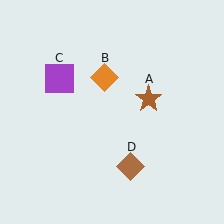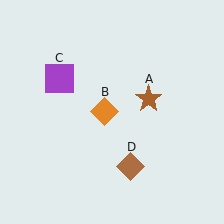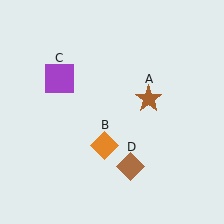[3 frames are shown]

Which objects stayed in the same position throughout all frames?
Brown star (object A) and purple square (object C) and brown diamond (object D) remained stationary.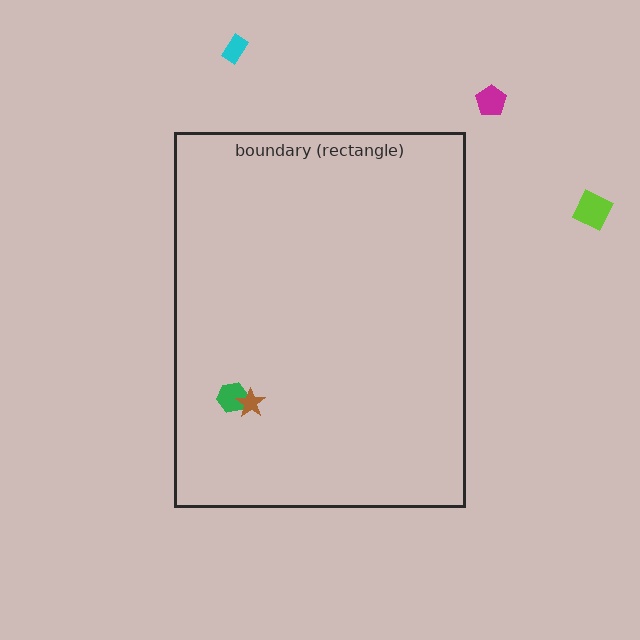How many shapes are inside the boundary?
2 inside, 3 outside.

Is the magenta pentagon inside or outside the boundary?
Outside.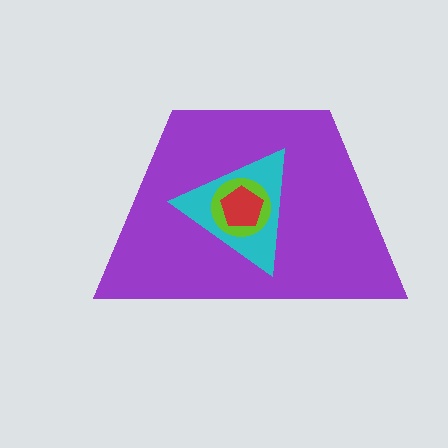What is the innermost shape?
The red pentagon.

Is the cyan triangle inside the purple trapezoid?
Yes.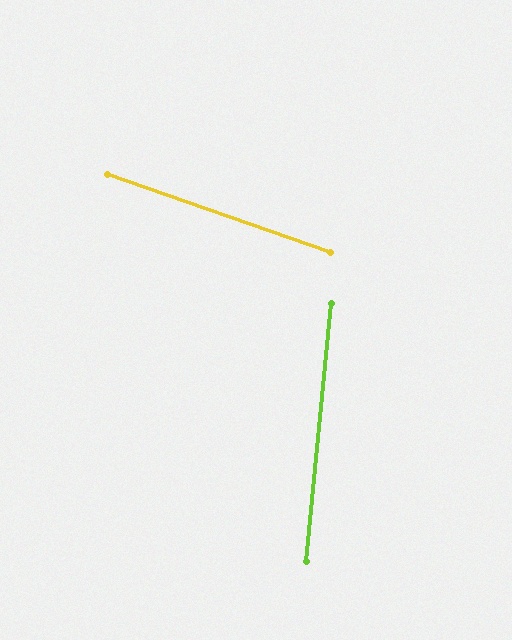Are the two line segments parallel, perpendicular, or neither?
Neither parallel nor perpendicular — they differ by about 76°.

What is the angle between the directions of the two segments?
Approximately 76 degrees.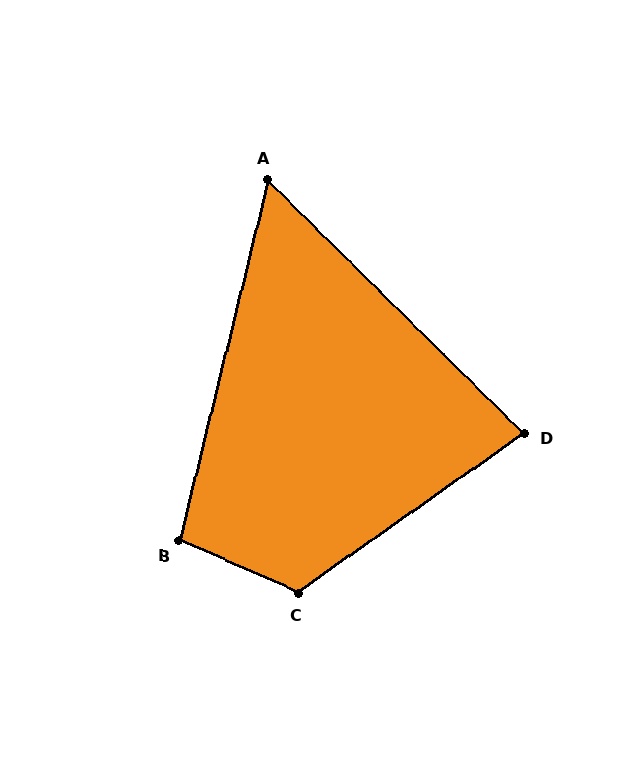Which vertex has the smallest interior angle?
A, at approximately 59 degrees.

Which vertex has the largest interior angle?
C, at approximately 121 degrees.